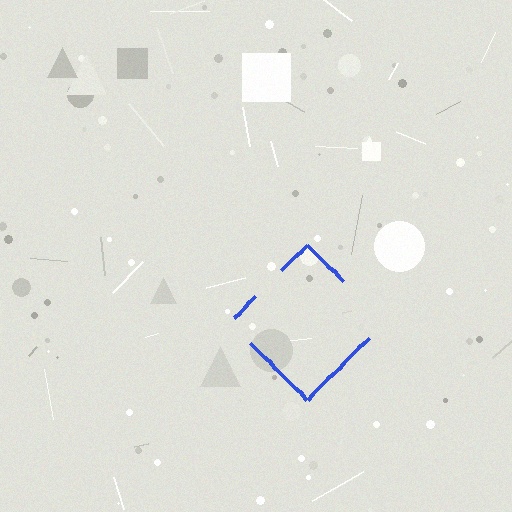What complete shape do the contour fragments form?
The contour fragments form a diamond.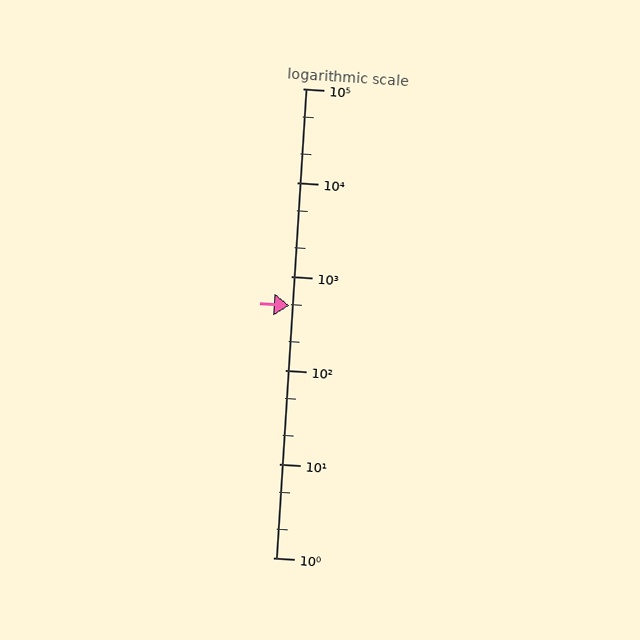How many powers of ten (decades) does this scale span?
The scale spans 5 decades, from 1 to 100000.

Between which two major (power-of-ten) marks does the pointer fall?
The pointer is between 100 and 1000.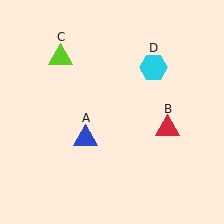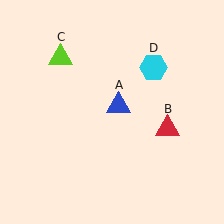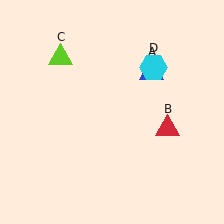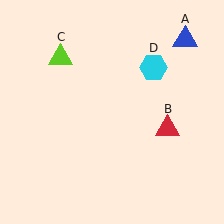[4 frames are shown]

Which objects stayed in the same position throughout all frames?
Red triangle (object B) and lime triangle (object C) and cyan hexagon (object D) remained stationary.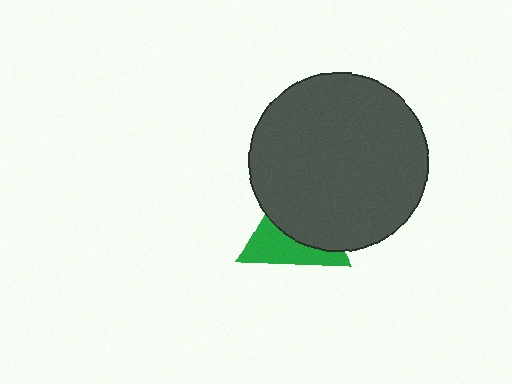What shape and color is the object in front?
The object in front is a dark gray circle.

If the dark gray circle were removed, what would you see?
You would see the complete green triangle.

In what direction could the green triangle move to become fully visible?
The green triangle could move down. That would shift it out from behind the dark gray circle entirely.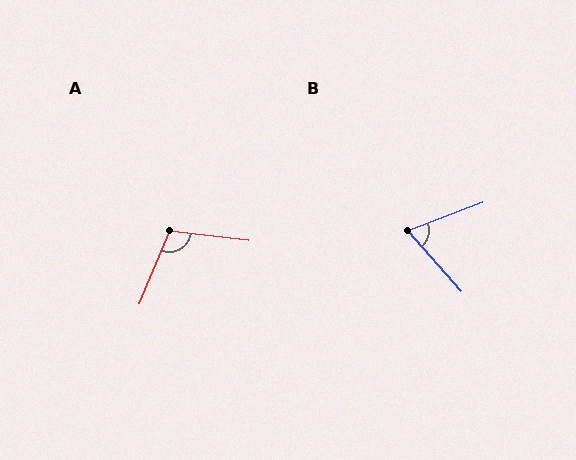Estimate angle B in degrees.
Approximately 69 degrees.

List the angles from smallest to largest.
B (69°), A (106°).